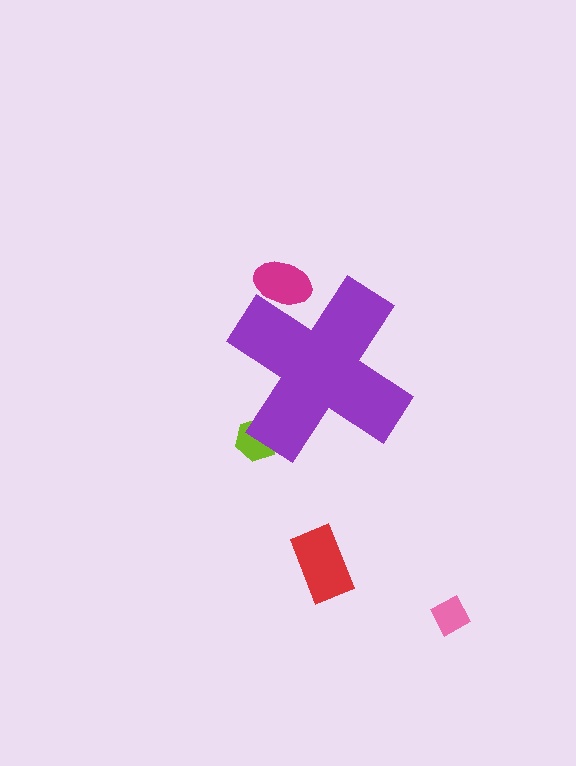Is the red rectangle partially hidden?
No, the red rectangle is fully visible.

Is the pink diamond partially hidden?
No, the pink diamond is fully visible.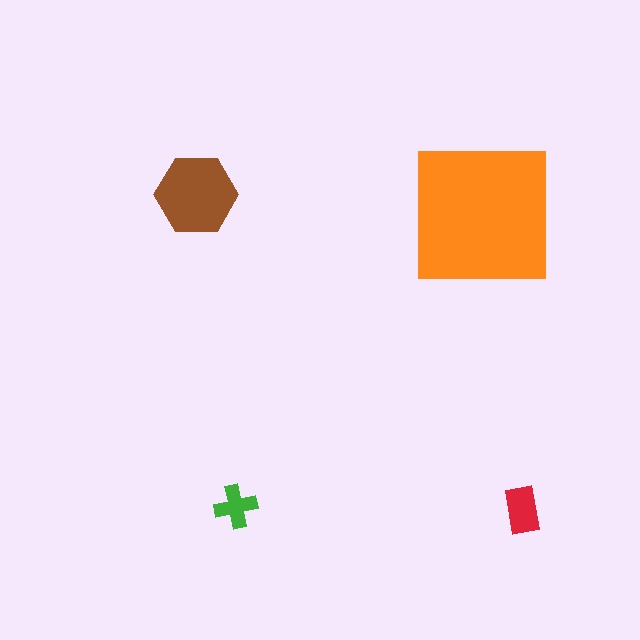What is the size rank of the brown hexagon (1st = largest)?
2nd.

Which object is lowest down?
The red rectangle is bottommost.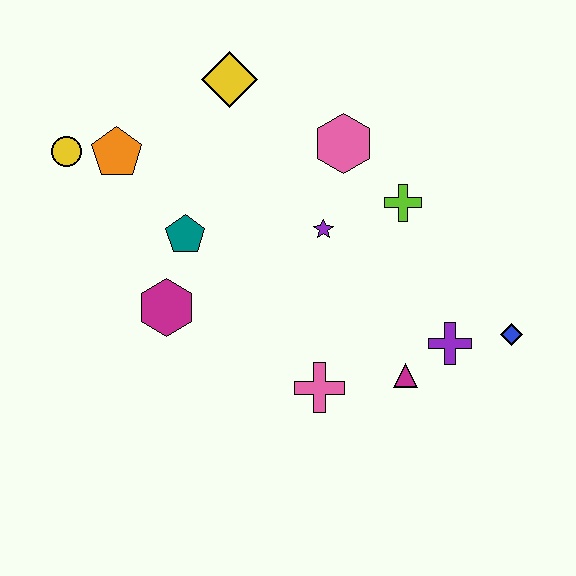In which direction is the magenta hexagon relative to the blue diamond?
The magenta hexagon is to the left of the blue diamond.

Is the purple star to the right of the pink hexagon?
No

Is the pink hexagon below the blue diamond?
No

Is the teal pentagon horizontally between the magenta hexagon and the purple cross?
Yes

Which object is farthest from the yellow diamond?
The blue diamond is farthest from the yellow diamond.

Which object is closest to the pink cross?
The magenta triangle is closest to the pink cross.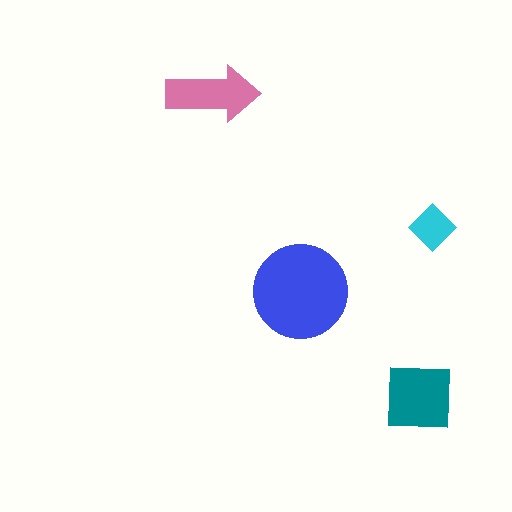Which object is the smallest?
The cyan diamond.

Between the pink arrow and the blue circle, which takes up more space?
The blue circle.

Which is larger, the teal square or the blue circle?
The blue circle.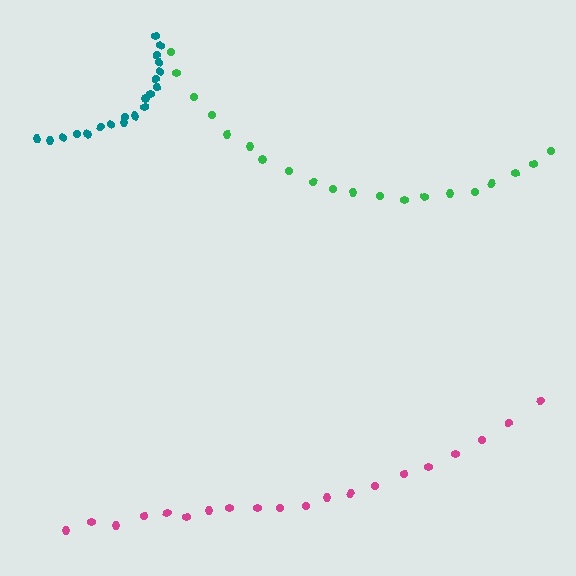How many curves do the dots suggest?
There are 3 distinct paths.